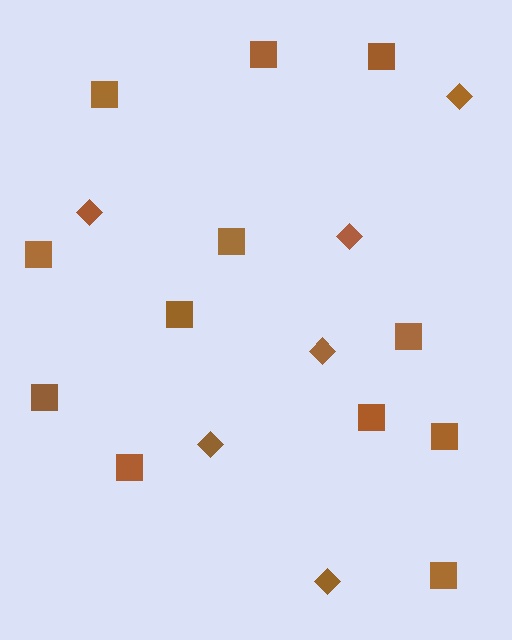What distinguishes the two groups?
There are 2 groups: one group of diamonds (6) and one group of squares (12).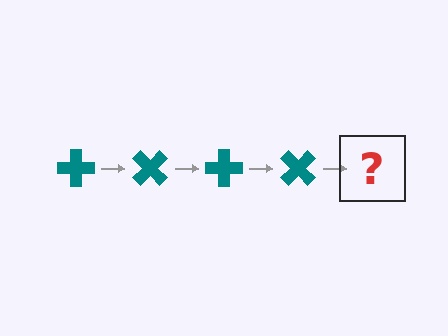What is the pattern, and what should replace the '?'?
The pattern is that the cross rotates 45 degrees each step. The '?' should be a teal cross rotated 180 degrees.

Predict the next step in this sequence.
The next step is a teal cross rotated 180 degrees.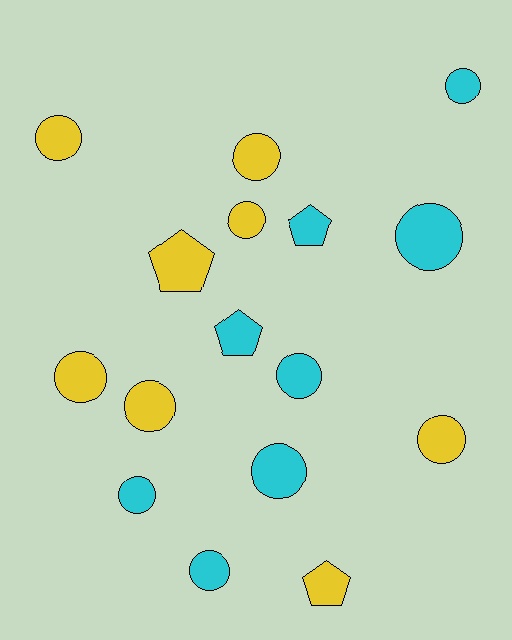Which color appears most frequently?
Cyan, with 8 objects.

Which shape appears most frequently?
Circle, with 12 objects.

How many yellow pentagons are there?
There are 2 yellow pentagons.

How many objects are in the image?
There are 16 objects.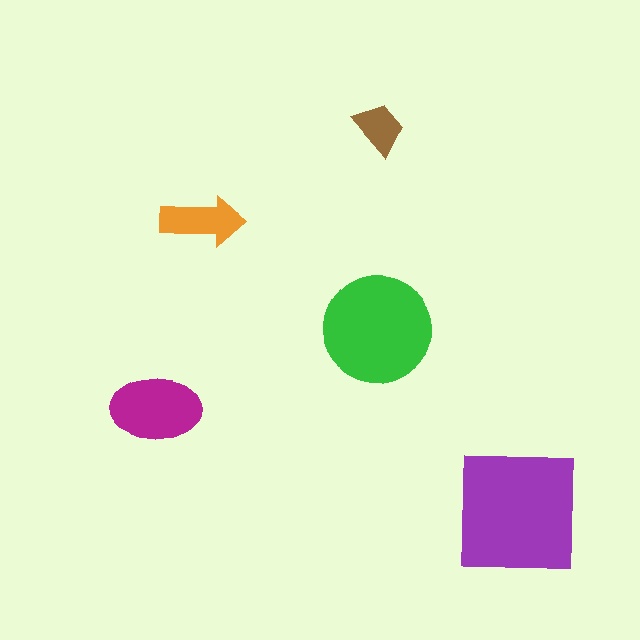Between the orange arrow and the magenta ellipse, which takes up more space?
The magenta ellipse.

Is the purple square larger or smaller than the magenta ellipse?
Larger.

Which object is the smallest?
The brown trapezoid.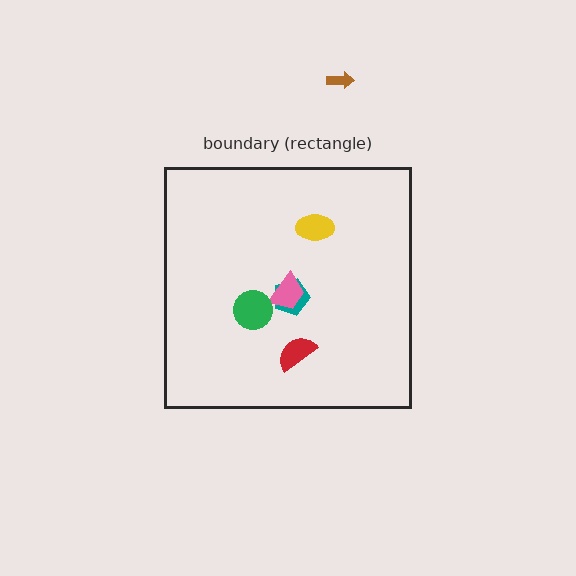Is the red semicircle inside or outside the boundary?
Inside.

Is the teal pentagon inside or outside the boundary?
Inside.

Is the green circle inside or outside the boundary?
Inside.